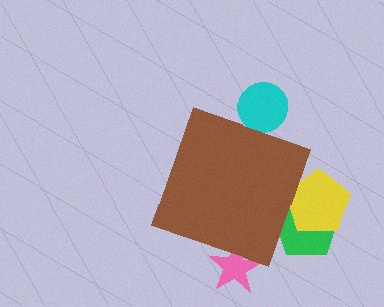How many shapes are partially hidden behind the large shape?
4 shapes are partially hidden.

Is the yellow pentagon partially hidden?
Yes, the yellow pentagon is partially hidden behind the brown diamond.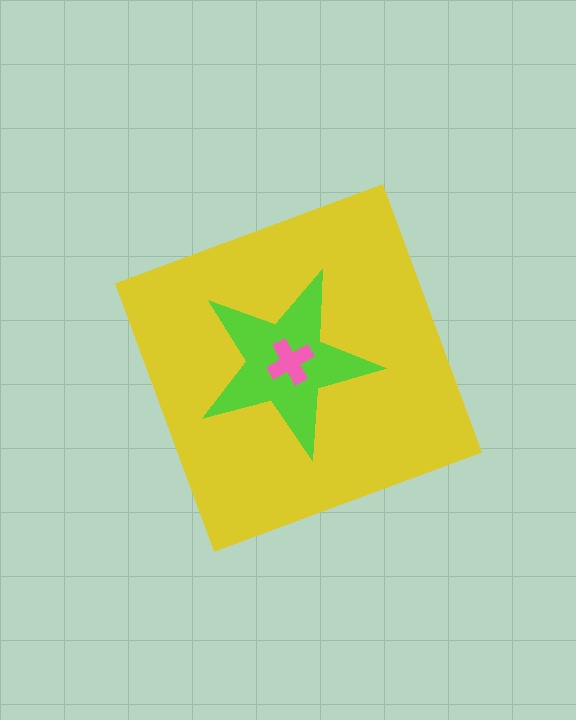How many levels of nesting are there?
3.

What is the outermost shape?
The yellow diamond.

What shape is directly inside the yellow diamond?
The lime star.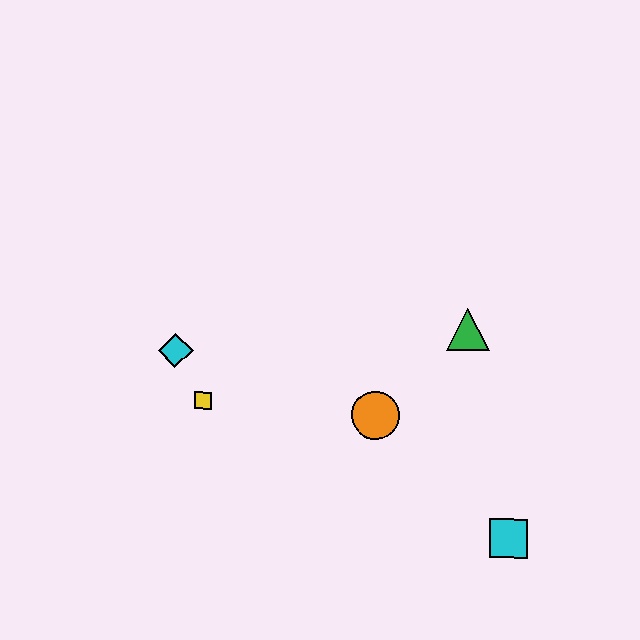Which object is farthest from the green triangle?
The cyan diamond is farthest from the green triangle.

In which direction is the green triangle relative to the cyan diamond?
The green triangle is to the right of the cyan diamond.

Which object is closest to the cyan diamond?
The yellow square is closest to the cyan diamond.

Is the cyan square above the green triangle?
No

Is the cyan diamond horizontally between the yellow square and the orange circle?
No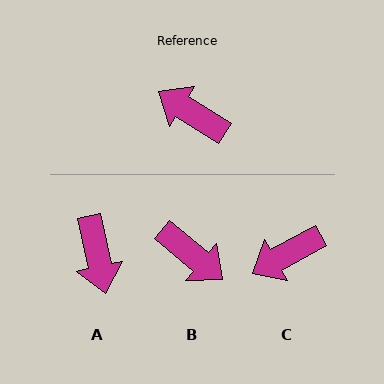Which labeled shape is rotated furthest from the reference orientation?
B, about 173 degrees away.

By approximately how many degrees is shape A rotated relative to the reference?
Approximately 135 degrees counter-clockwise.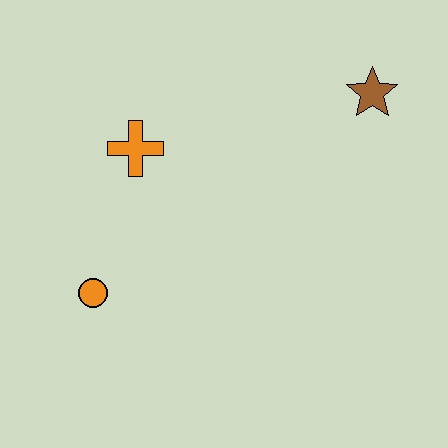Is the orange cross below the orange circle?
No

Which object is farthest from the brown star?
The orange circle is farthest from the brown star.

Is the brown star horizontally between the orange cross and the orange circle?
No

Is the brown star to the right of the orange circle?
Yes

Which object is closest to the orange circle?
The orange cross is closest to the orange circle.